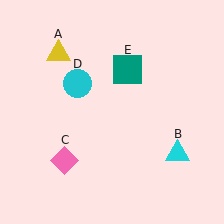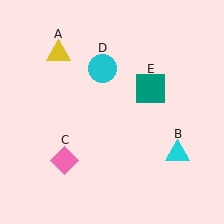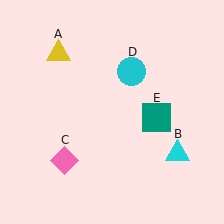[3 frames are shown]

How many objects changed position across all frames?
2 objects changed position: cyan circle (object D), teal square (object E).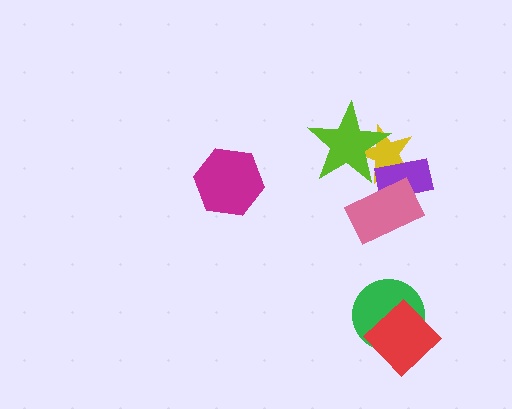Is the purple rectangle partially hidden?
Yes, it is partially covered by another shape.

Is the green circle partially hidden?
Yes, it is partially covered by another shape.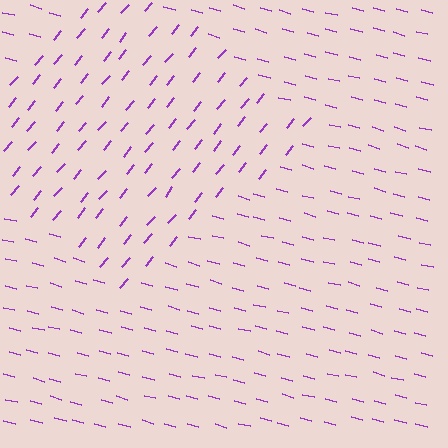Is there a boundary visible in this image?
Yes, there is a texture boundary formed by a change in line orientation.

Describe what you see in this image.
The image is filled with small purple line segments. A diamond region in the image has lines oriented differently from the surrounding lines, creating a visible texture boundary.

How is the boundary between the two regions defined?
The boundary is defined purely by a change in line orientation (approximately 65 degrees difference). All lines are the same color and thickness.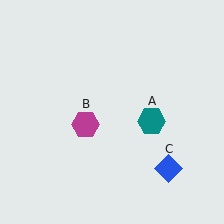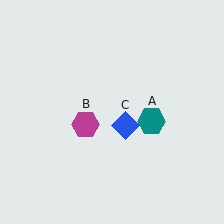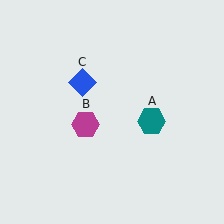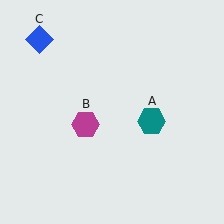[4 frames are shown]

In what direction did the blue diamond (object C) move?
The blue diamond (object C) moved up and to the left.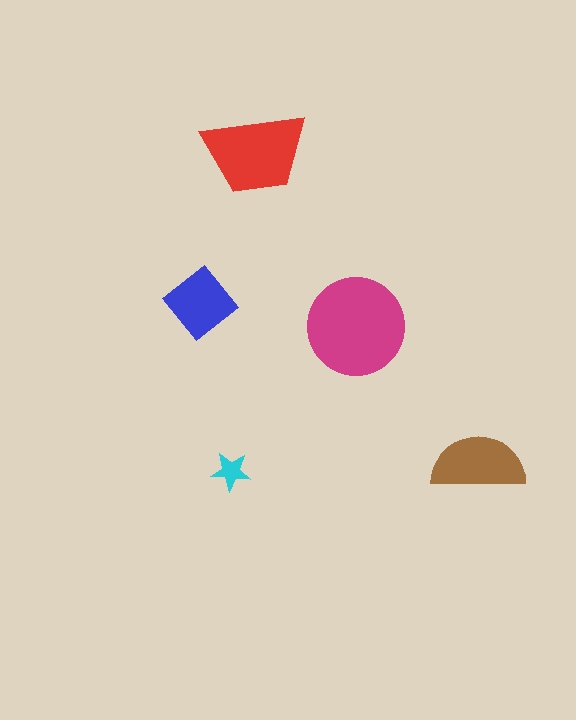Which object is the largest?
The magenta circle.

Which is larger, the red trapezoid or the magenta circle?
The magenta circle.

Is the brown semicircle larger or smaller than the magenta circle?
Smaller.